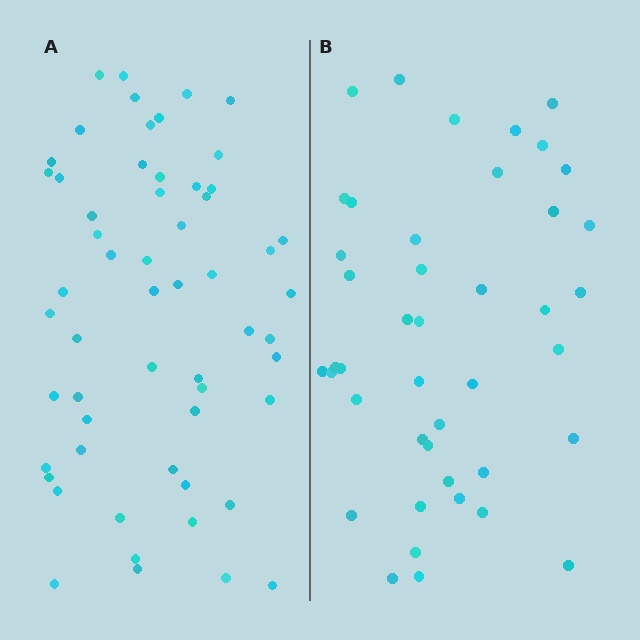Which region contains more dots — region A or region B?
Region A (the left region) has more dots.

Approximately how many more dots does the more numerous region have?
Region A has approximately 15 more dots than region B.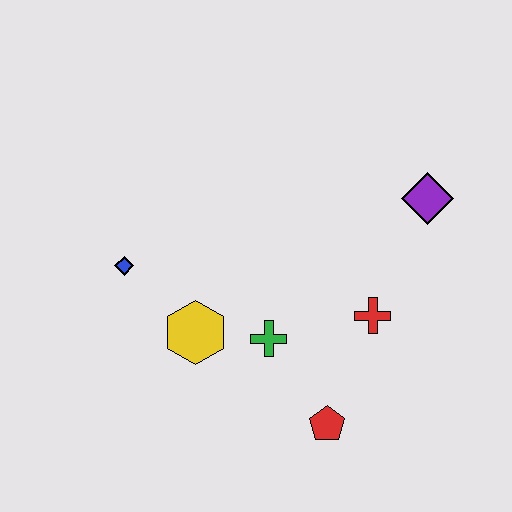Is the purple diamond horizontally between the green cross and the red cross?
No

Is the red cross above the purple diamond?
No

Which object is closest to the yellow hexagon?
The green cross is closest to the yellow hexagon.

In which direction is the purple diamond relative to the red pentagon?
The purple diamond is above the red pentagon.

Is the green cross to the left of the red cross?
Yes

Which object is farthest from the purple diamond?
The blue diamond is farthest from the purple diamond.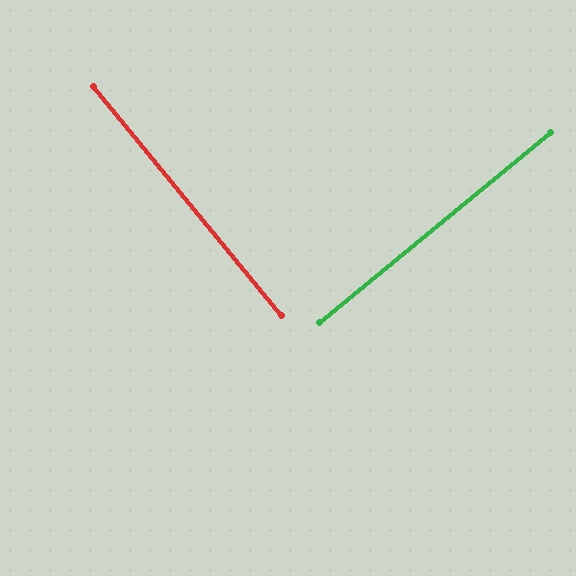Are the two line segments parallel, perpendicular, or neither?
Perpendicular — they meet at approximately 90°.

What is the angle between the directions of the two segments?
Approximately 90 degrees.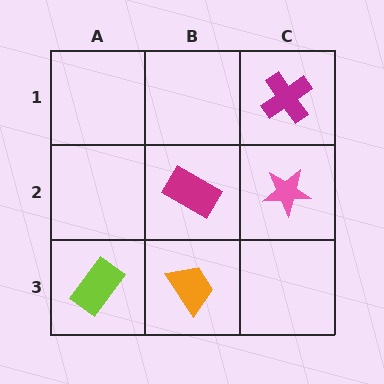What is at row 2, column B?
A magenta rectangle.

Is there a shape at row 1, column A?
No, that cell is empty.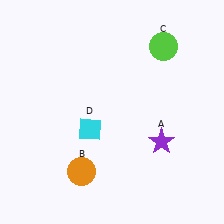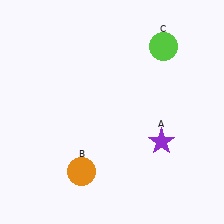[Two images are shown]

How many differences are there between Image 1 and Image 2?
There is 1 difference between the two images.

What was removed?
The cyan diamond (D) was removed in Image 2.